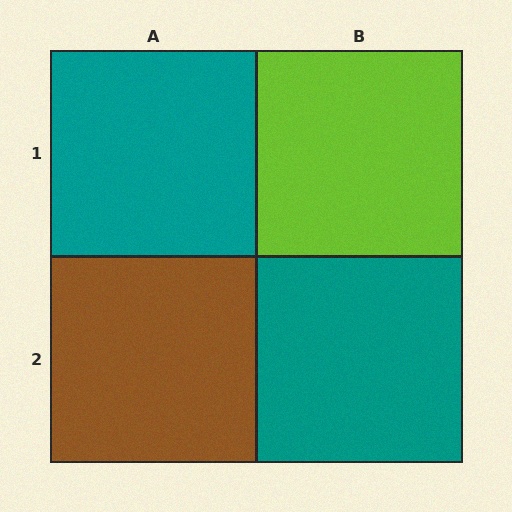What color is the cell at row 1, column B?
Lime.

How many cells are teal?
2 cells are teal.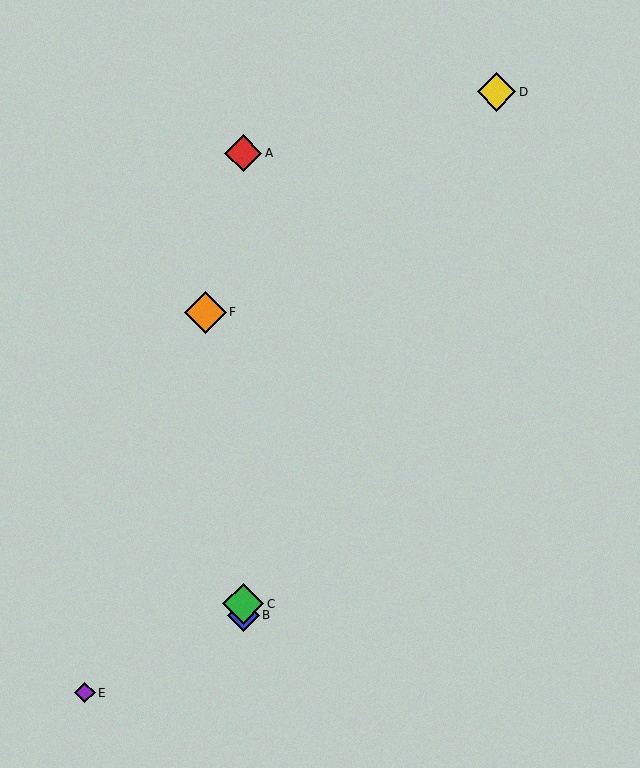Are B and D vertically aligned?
No, B is at x≈243 and D is at x≈497.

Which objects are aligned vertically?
Objects A, B, C are aligned vertically.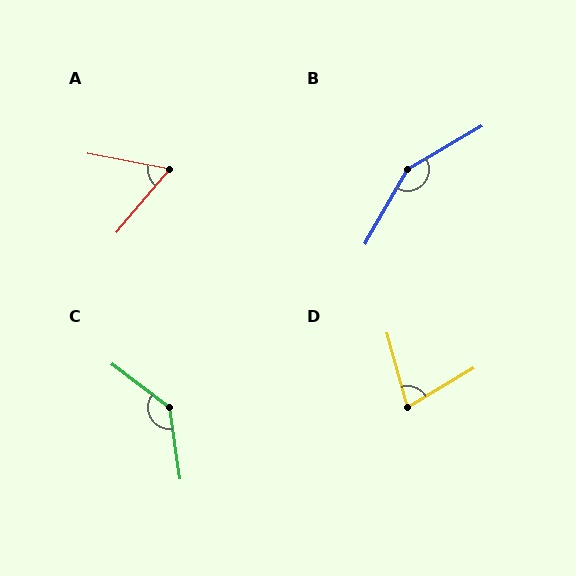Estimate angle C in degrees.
Approximately 135 degrees.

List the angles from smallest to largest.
A (60°), D (75°), C (135°), B (150°).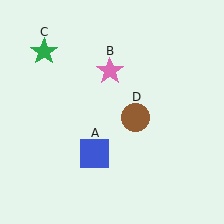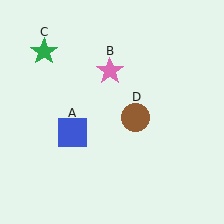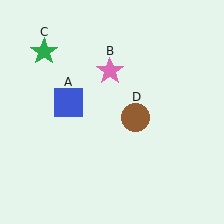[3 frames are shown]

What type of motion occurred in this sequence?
The blue square (object A) rotated clockwise around the center of the scene.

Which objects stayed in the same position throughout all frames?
Pink star (object B) and green star (object C) and brown circle (object D) remained stationary.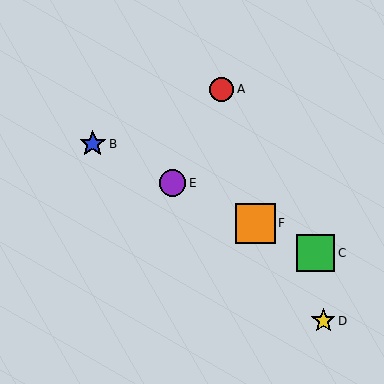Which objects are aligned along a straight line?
Objects B, C, E, F are aligned along a straight line.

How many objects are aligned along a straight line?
4 objects (B, C, E, F) are aligned along a straight line.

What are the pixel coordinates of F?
Object F is at (255, 223).